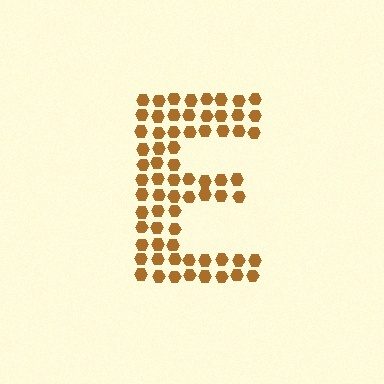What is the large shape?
The large shape is the letter E.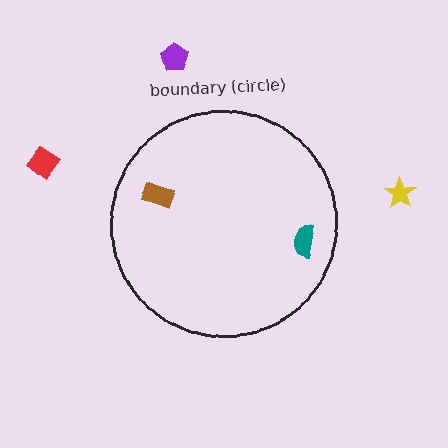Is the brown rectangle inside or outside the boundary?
Inside.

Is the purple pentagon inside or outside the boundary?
Outside.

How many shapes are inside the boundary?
2 inside, 3 outside.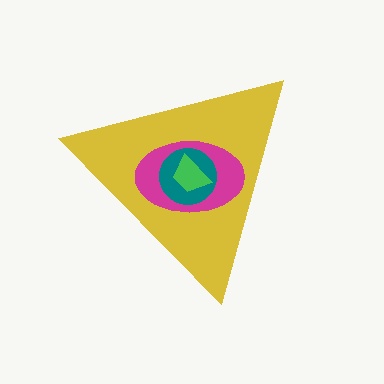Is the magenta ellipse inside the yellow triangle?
Yes.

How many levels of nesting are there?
4.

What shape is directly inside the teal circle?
The green trapezoid.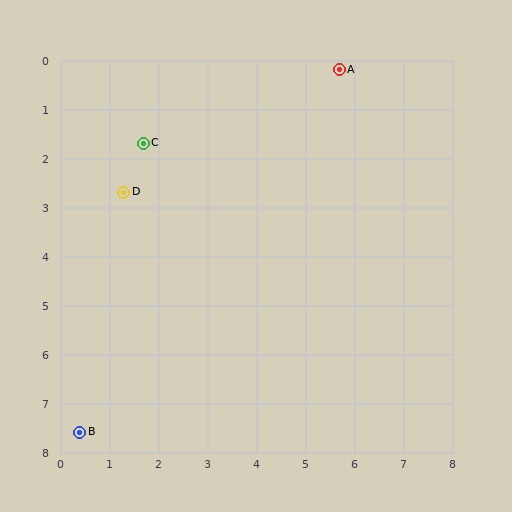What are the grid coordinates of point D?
Point D is at approximately (1.3, 2.7).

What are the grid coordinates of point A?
Point A is at approximately (5.7, 0.2).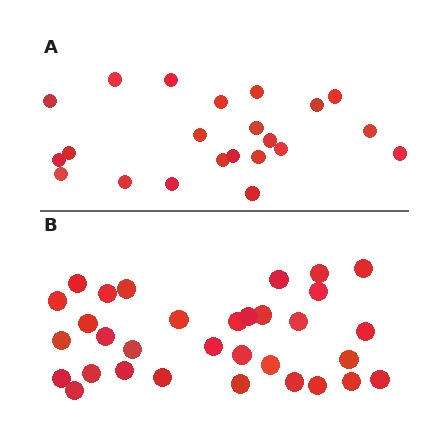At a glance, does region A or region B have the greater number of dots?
Region B (the bottom region) has more dots.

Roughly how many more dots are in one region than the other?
Region B has roughly 10 or so more dots than region A.